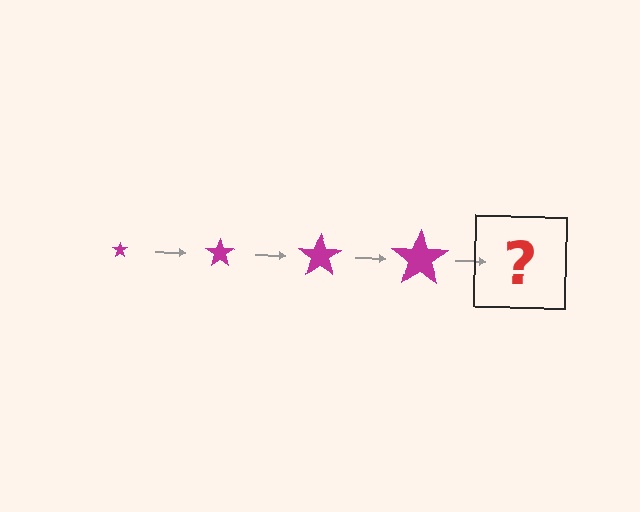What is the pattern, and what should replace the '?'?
The pattern is that the star gets progressively larger each step. The '?' should be a magenta star, larger than the previous one.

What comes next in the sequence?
The next element should be a magenta star, larger than the previous one.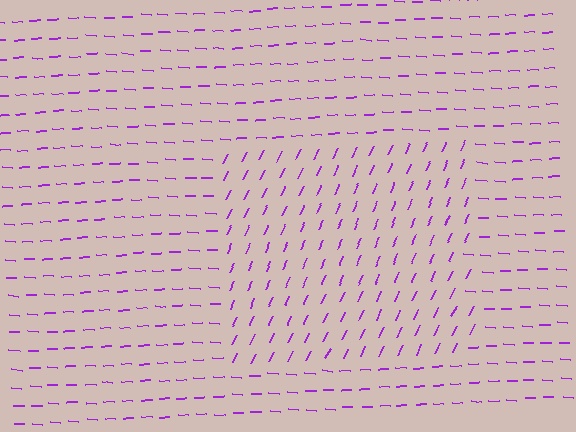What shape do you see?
I see a rectangle.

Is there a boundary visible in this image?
Yes, there is a texture boundary formed by a change in line orientation.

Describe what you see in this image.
The image is filled with small purple line segments. A rectangle region in the image has lines oriented differently from the surrounding lines, creating a visible texture boundary.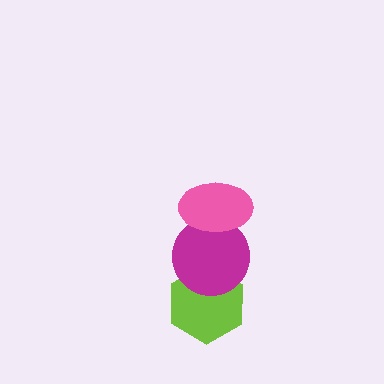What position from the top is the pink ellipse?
The pink ellipse is 1st from the top.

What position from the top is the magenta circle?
The magenta circle is 2nd from the top.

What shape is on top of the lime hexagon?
The magenta circle is on top of the lime hexagon.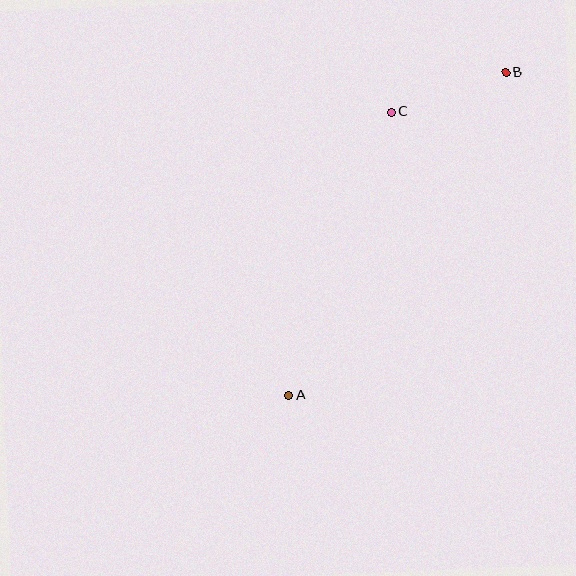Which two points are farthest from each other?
Points A and B are farthest from each other.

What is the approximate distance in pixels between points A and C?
The distance between A and C is approximately 301 pixels.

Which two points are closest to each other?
Points B and C are closest to each other.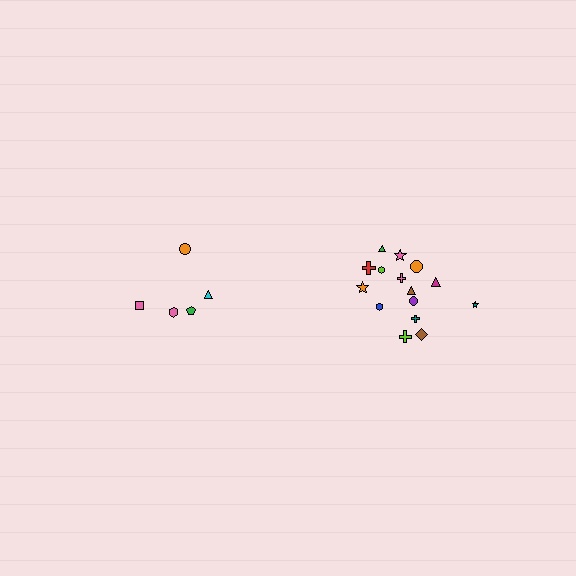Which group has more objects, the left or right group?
The right group.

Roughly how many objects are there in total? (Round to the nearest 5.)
Roughly 20 objects in total.